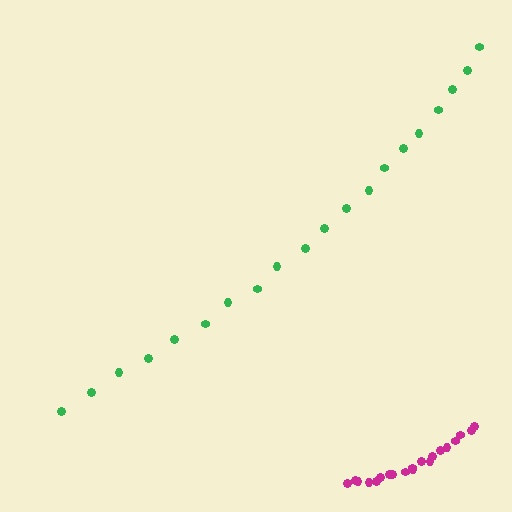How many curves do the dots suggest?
There are 2 distinct paths.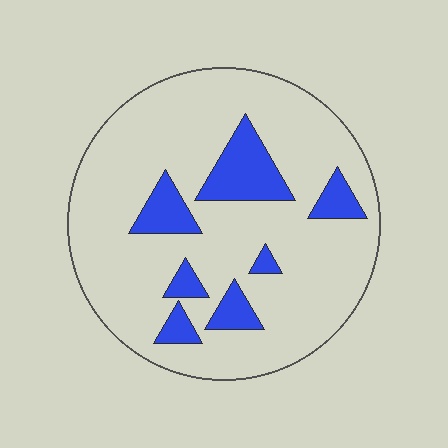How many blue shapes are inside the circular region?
7.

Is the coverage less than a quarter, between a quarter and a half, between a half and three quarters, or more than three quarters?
Less than a quarter.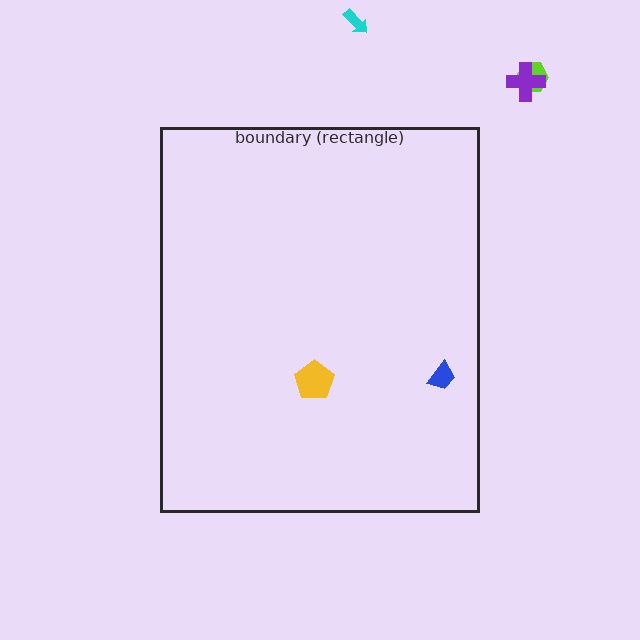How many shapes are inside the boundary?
2 inside, 3 outside.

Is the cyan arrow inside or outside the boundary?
Outside.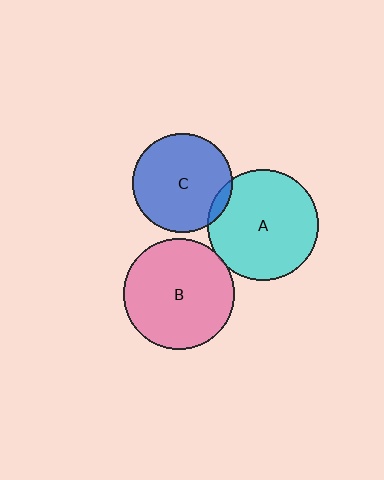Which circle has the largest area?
Circle B (pink).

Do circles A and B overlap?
Yes.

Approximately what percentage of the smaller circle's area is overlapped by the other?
Approximately 5%.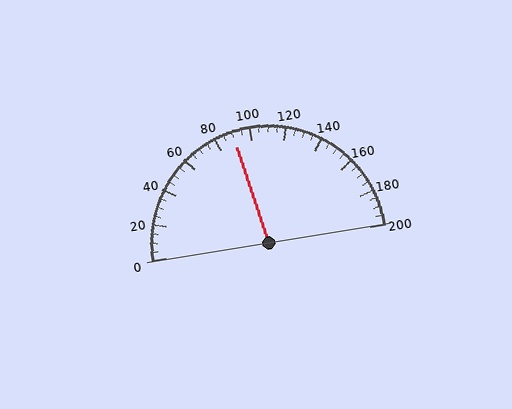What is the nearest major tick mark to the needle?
The nearest major tick mark is 80.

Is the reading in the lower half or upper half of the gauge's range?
The reading is in the lower half of the range (0 to 200).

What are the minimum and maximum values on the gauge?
The gauge ranges from 0 to 200.